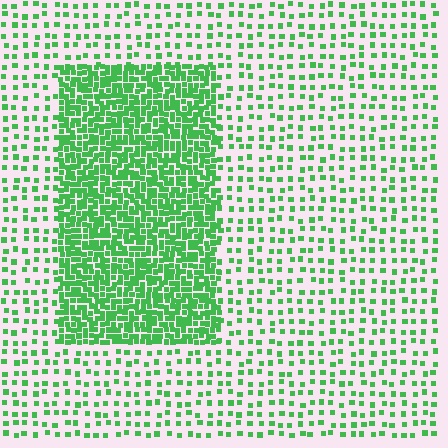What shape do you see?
I see a rectangle.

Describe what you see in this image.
The image contains small green elements arranged at two different densities. A rectangle-shaped region is visible where the elements are more densely packed than the surrounding area.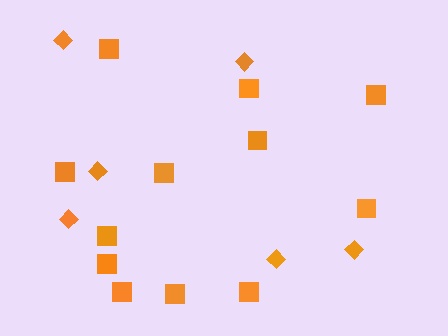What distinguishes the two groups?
There are 2 groups: one group of diamonds (6) and one group of squares (12).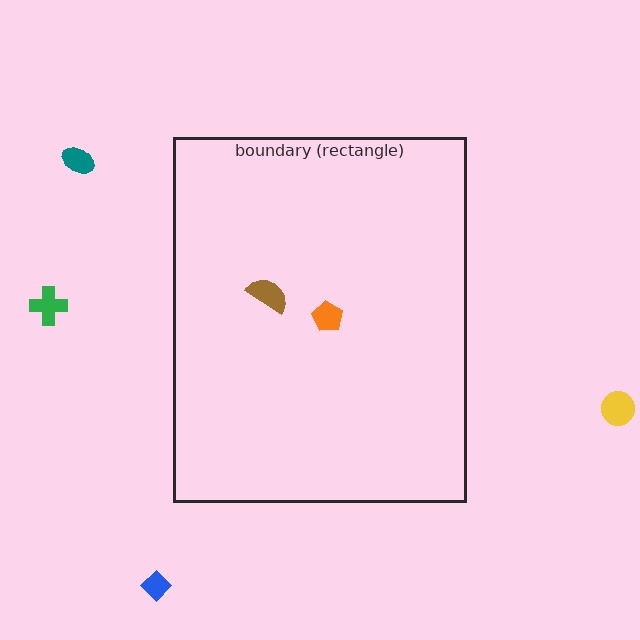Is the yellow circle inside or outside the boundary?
Outside.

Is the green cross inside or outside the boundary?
Outside.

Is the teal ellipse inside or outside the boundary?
Outside.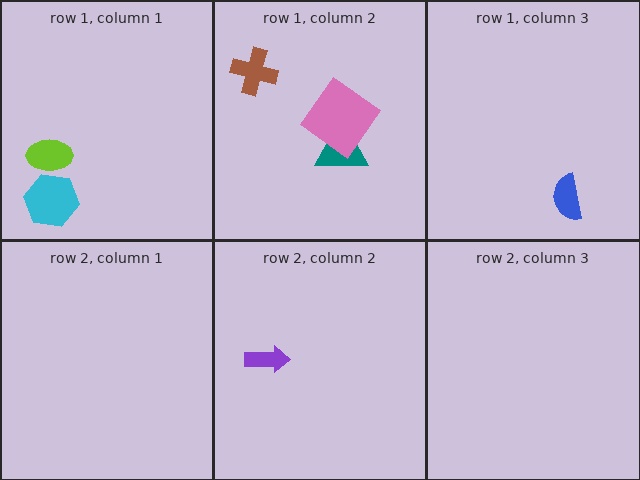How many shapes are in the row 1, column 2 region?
3.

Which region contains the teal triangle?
The row 1, column 2 region.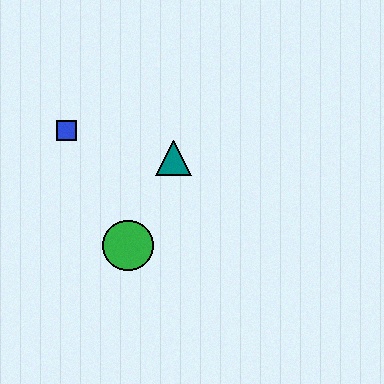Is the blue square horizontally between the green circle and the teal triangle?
No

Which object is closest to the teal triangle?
The green circle is closest to the teal triangle.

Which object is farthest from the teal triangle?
The blue square is farthest from the teal triangle.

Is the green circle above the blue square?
No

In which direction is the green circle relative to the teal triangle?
The green circle is below the teal triangle.